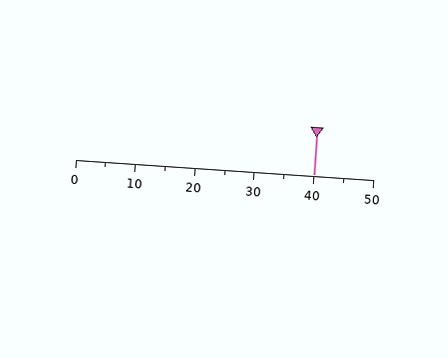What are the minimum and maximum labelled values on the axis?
The axis runs from 0 to 50.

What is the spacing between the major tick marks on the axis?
The major ticks are spaced 10 apart.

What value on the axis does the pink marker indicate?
The marker indicates approximately 40.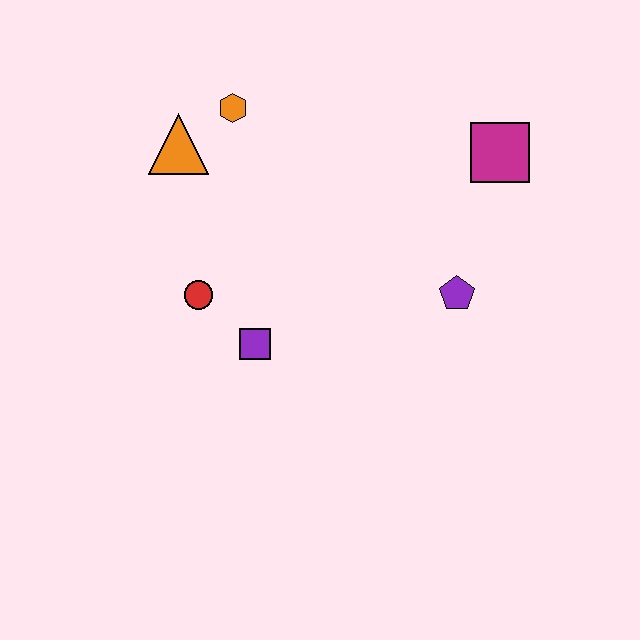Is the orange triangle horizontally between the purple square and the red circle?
No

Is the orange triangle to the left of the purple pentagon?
Yes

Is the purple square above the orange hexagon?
No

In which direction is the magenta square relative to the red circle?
The magenta square is to the right of the red circle.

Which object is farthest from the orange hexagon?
The purple pentagon is farthest from the orange hexagon.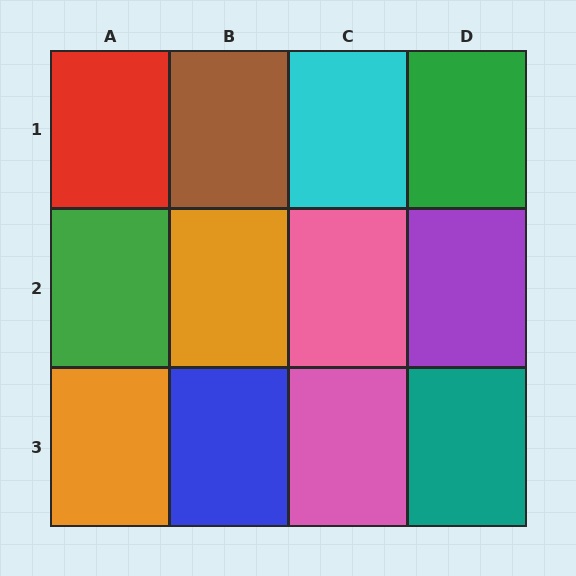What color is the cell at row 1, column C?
Cyan.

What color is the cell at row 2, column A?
Green.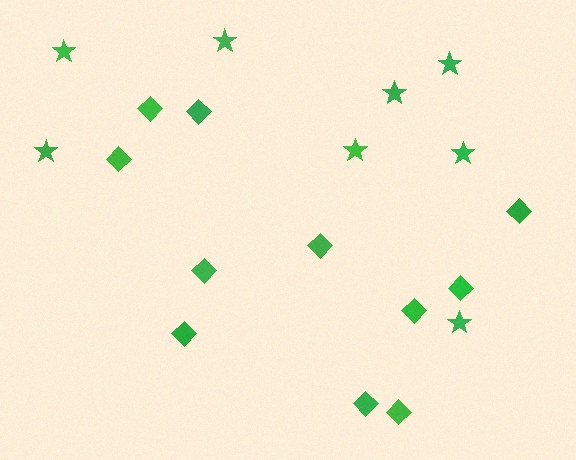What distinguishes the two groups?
There are 2 groups: one group of diamonds (11) and one group of stars (8).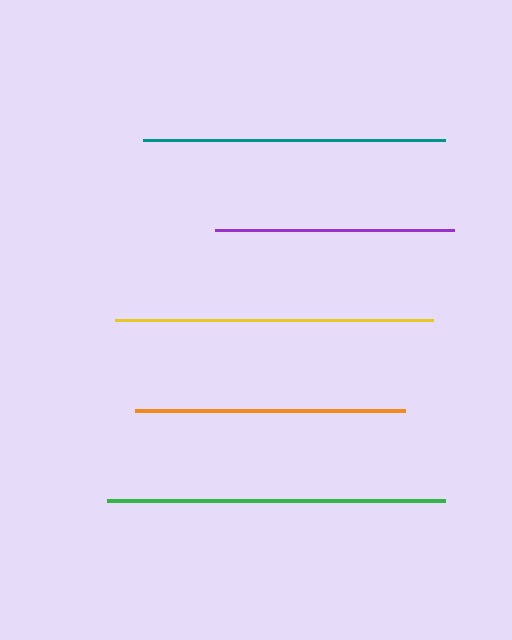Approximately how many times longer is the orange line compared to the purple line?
The orange line is approximately 1.1 times the length of the purple line.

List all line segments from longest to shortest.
From longest to shortest: green, yellow, teal, orange, purple.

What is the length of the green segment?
The green segment is approximately 338 pixels long.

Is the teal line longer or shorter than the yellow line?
The yellow line is longer than the teal line.